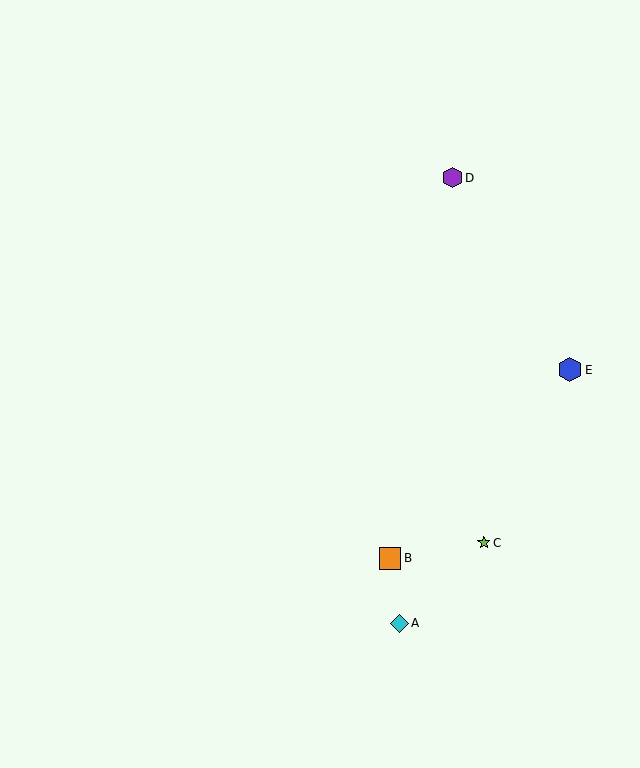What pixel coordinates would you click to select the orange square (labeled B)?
Click at (390, 558) to select the orange square B.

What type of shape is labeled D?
Shape D is a purple hexagon.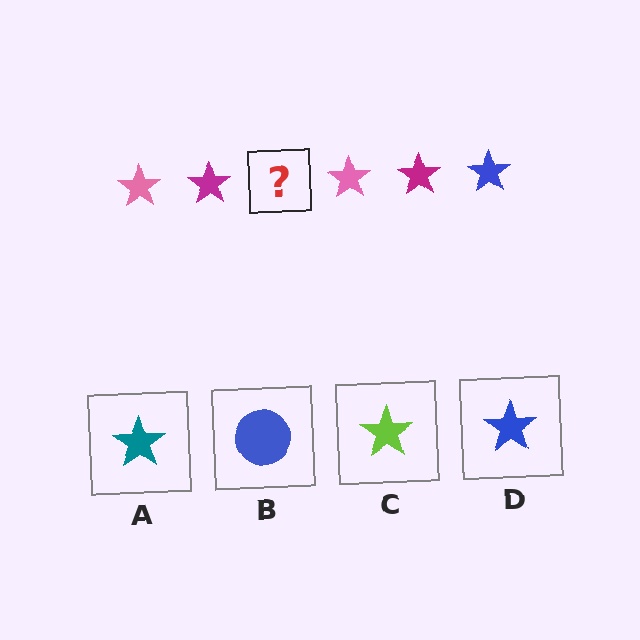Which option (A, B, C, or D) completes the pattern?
D.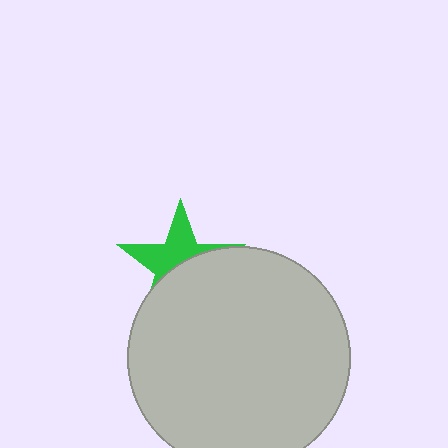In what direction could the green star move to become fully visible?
The green star could move up. That would shift it out from behind the light gray circle entirely.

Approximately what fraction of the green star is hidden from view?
Roughly 53% of the green star is hidden behind the light gray circle.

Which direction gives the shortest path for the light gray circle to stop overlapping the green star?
Moving down gives the shortest separation.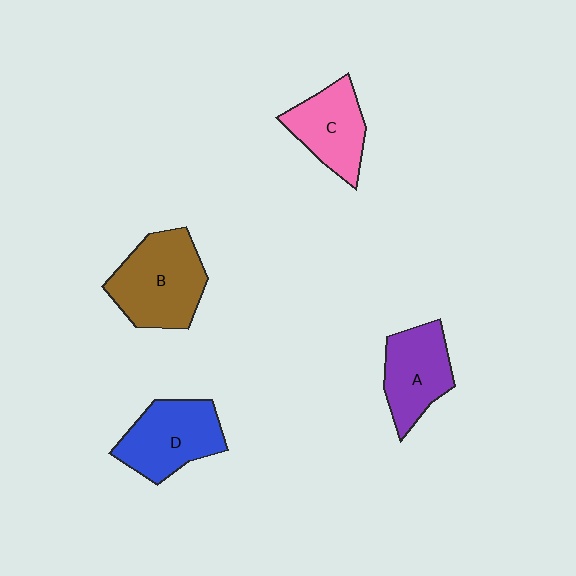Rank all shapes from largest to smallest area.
From largest to smallest: B (brown), D (blue), A (purple), C (pink).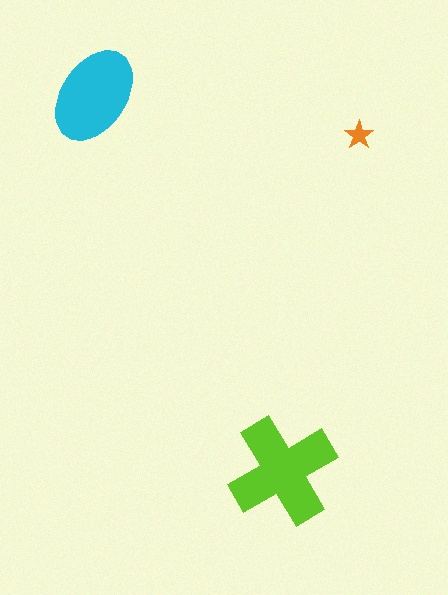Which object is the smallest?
The orange star.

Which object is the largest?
The lime cross.